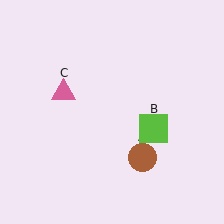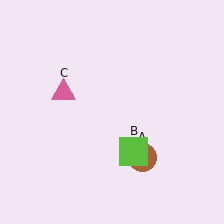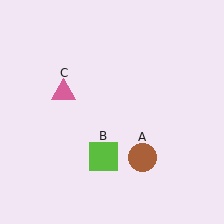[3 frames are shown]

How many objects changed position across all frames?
1 object changed position: lime square (object B).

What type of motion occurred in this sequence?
The lime square (object B) rotated clockwise around the center of the scene.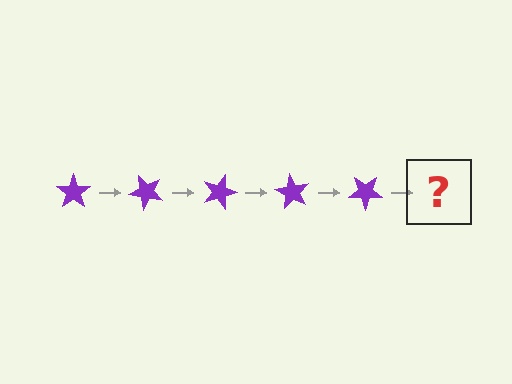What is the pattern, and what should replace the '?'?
The pattern is that the star rotates 45 degrees each step. The '?' should be a purple star rotated 225 degrees.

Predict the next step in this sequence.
The next step is a purple star rotated 225 degrees.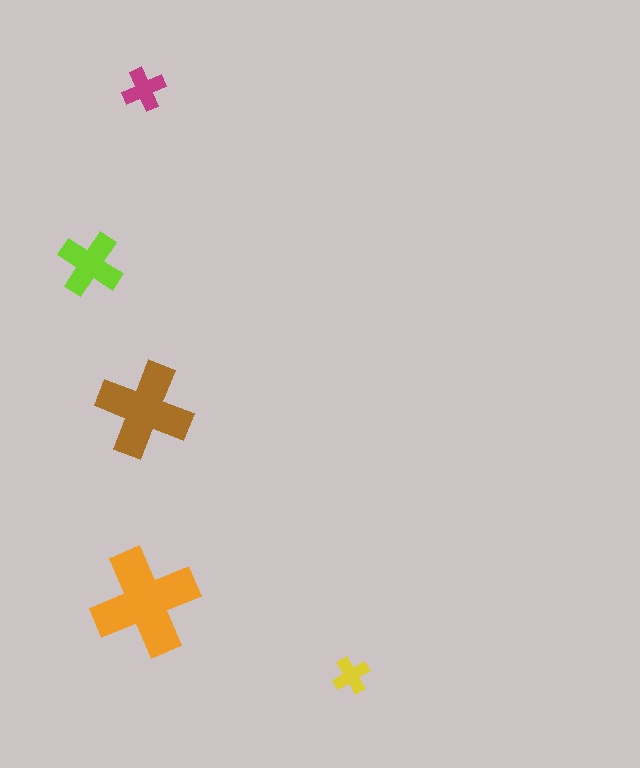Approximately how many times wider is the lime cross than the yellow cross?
About 1.5 times wider.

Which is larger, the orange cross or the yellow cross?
The orange one.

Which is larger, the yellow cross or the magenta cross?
The magenta one.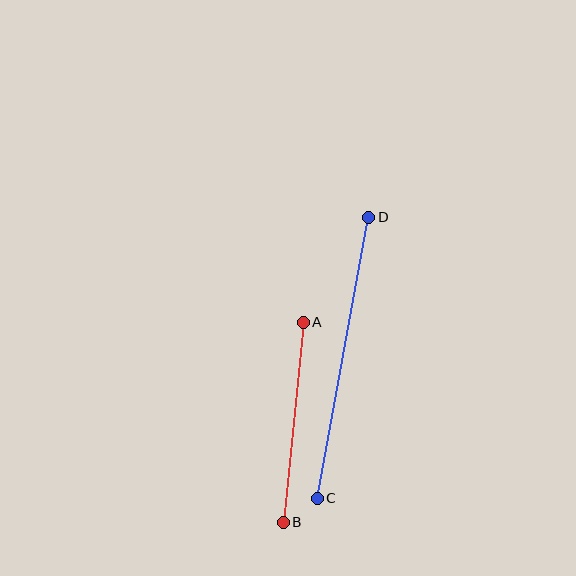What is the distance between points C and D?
The distance is approximately 286 pixels.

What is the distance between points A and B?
The distance is approximately 201 pixels.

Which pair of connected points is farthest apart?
Points C and D are farthest apart.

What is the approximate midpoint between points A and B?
The midpoint is at approximately (293, 422) pixels.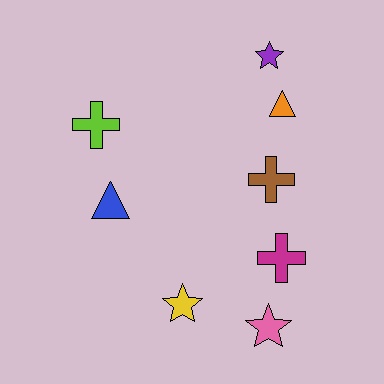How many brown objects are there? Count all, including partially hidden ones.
There is 1 brown object.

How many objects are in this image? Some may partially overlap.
There are 8 objects.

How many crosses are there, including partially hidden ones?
There are 3 crosses.